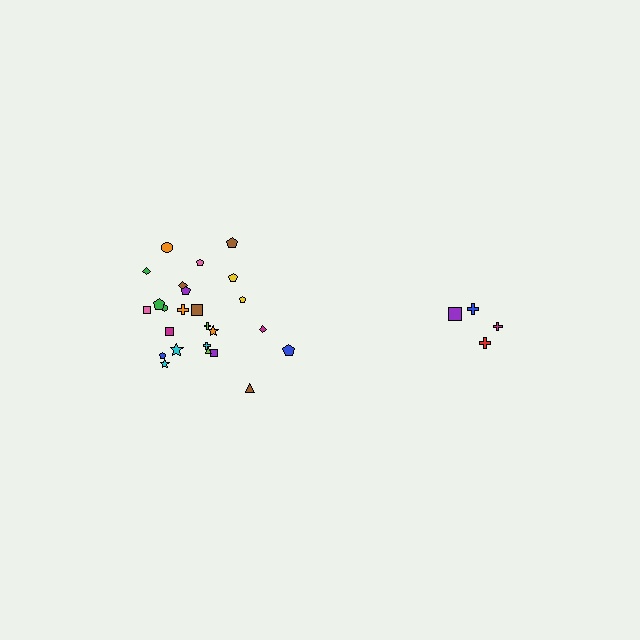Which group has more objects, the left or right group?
The left group.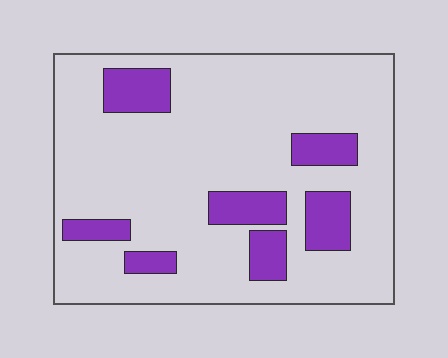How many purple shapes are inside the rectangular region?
7.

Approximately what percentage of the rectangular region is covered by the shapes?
Approximately 20%.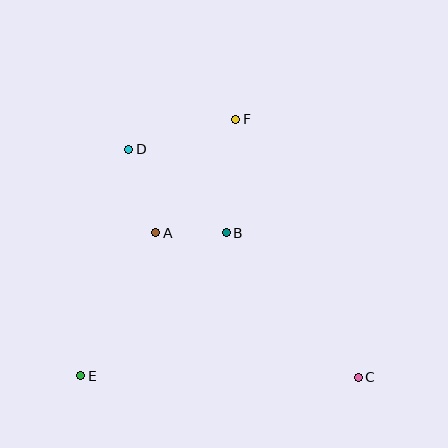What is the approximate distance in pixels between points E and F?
The distance between E and F is approximately 299 pixels.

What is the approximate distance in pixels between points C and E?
The distance between C and E is approximately 278 pixels.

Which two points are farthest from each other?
Points C and D are farthest from each other.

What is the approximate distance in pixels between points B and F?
The distance between B and F is approximately 113 pixels.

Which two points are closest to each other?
Points A and B are closest to each other.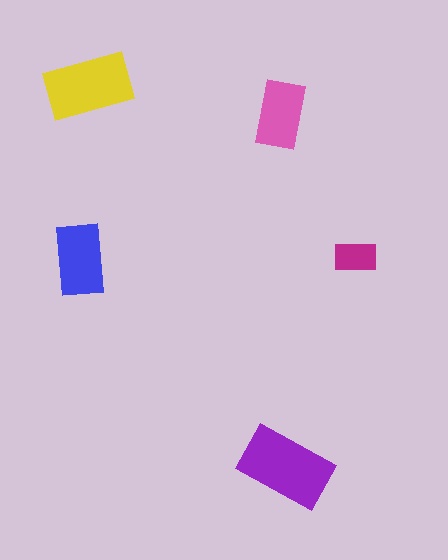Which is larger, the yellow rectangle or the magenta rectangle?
The yellow one.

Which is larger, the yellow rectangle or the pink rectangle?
The yellow one.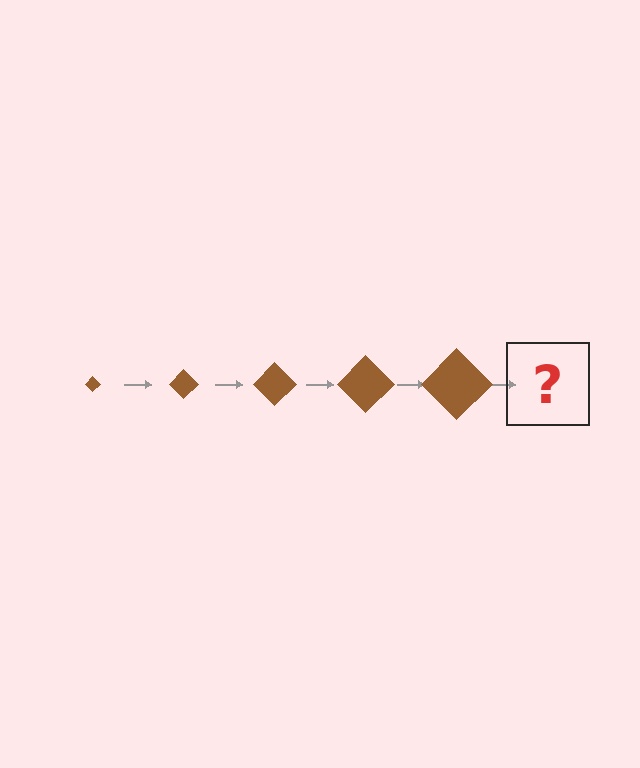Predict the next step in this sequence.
The next step is a brown diamond, larger than the previous one.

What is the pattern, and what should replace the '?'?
The pattern is that the diamond gets progressively larger each step. The '?' should be a brown diamond, larger than the previous one.